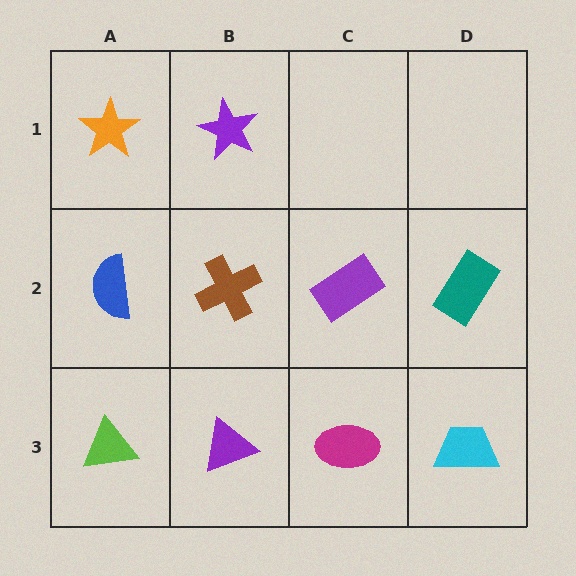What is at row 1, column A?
An orange star.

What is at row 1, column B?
A purple star.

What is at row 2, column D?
A teal rectangle.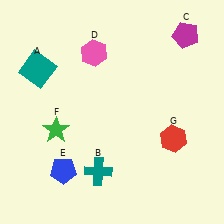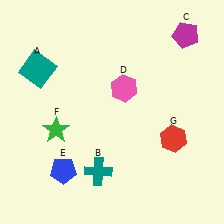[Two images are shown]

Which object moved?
The pink hexagon (D) moved down.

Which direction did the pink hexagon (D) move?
The pink hexagon (D) moved down.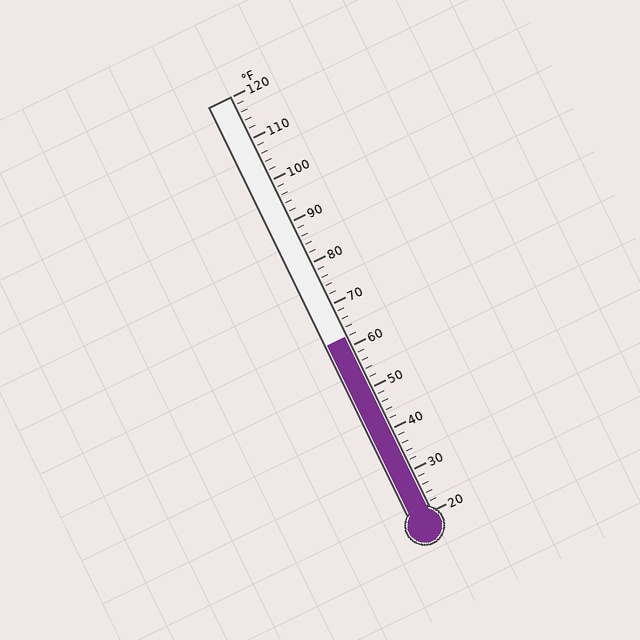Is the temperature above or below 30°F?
The temperature is above 30°F.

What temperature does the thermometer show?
The thermometer shows approximately 62°F.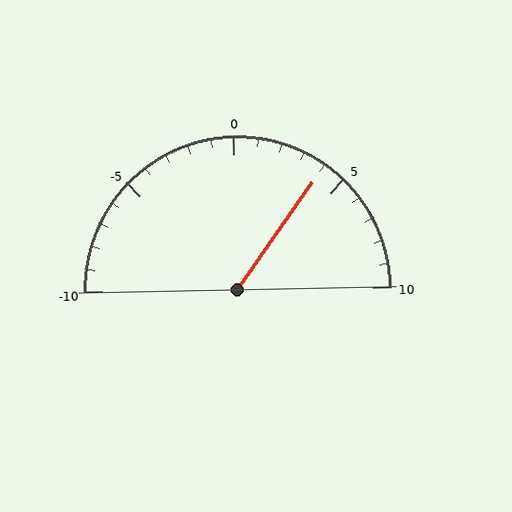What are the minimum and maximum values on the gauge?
The gauge ranges from -10 to 10.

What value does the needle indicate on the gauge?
The needle indicates approximately 4.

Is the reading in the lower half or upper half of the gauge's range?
The reading is in the upper half of the range (-10 to 10).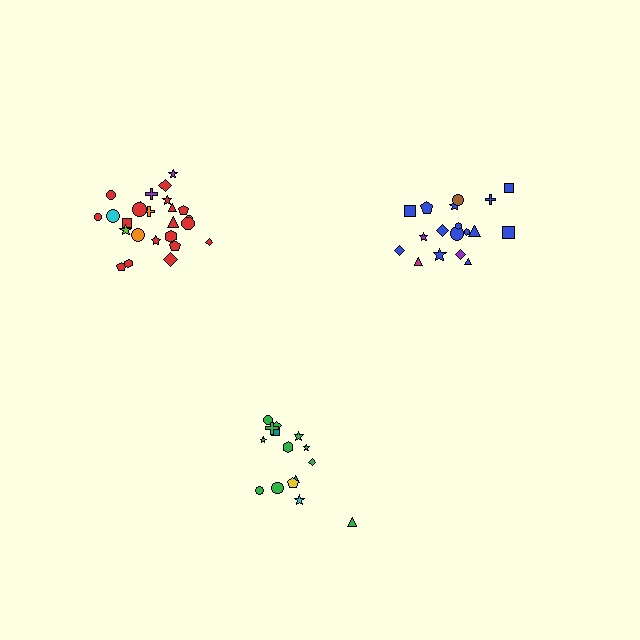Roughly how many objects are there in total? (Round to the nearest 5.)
Roughly 60 objects in total.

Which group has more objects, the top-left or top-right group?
The top-left group.